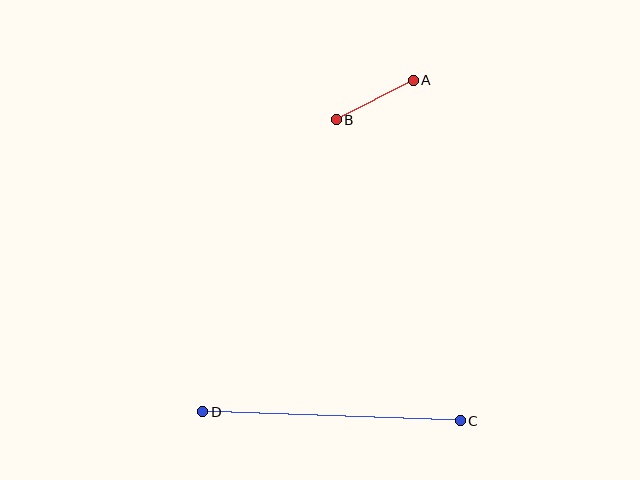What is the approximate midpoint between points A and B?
The midpoint is at approximately (375, 100) pixels.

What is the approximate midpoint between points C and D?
The midpoint is at approximately (331, 416) pixels.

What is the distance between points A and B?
The distance is approximately 87 pixels.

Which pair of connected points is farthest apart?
Points C and D are farthest apart.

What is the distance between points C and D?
The distance is approximately 257 pixels.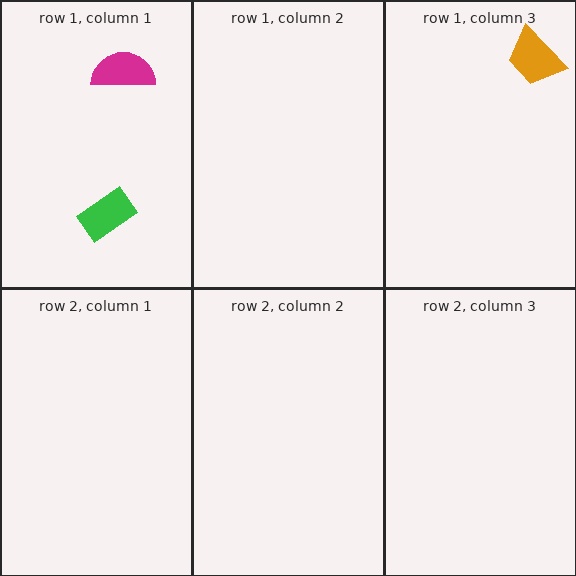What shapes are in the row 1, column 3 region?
The orange trapezoid.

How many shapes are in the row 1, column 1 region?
2.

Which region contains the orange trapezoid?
The row 1, column 3 region.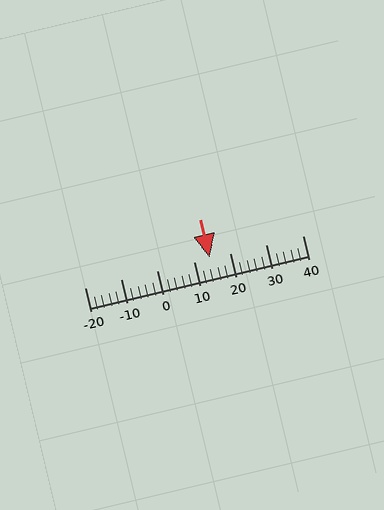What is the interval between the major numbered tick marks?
The major tick marks are spaced 10 units apart.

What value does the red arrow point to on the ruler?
The red arrow points to approximately 14.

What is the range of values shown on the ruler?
The ruler shows values from -20 to 40.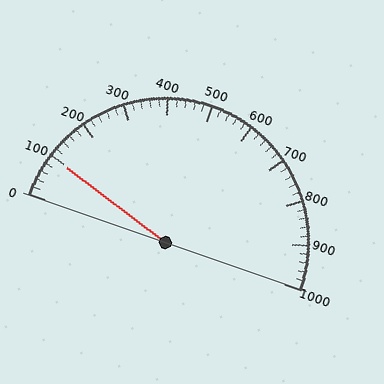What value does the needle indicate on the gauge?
The needle indicates approximately 100.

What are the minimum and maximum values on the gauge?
The gauge ranges from 0 to 1000.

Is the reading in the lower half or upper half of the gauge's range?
The reading is in the lower half of the range (0 to 1000).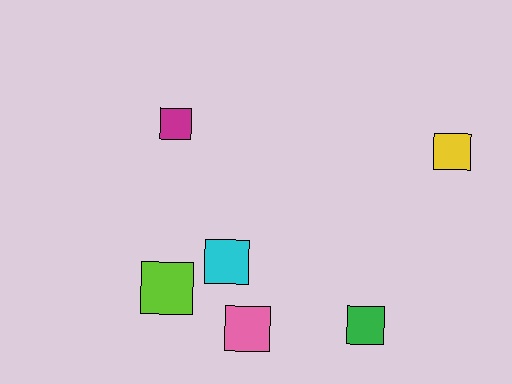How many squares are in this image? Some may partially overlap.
There are 6 squares.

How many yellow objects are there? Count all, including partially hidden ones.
There is 1 yellow object.